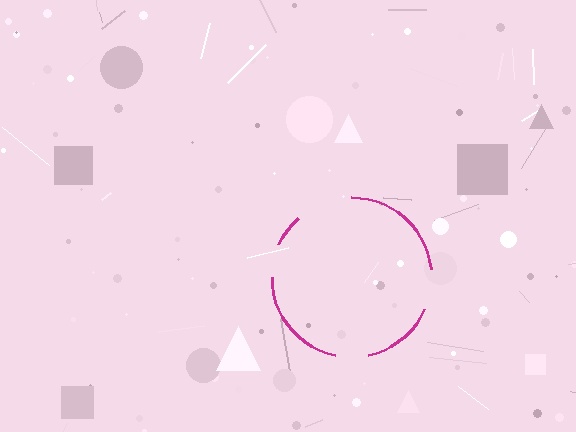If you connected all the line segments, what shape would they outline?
They would outline a circle.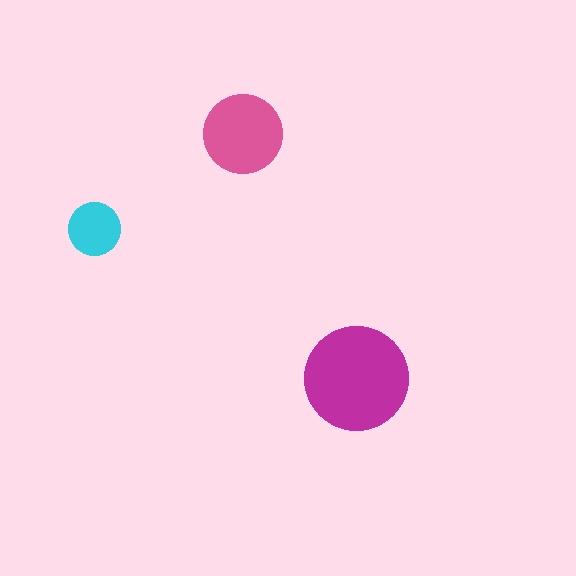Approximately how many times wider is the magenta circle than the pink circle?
About 1.5 times wider.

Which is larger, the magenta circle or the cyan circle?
The magenta one.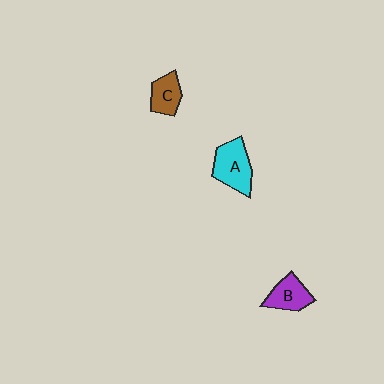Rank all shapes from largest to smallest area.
From largest to smallest: A (cyan), B (purple), C (brown).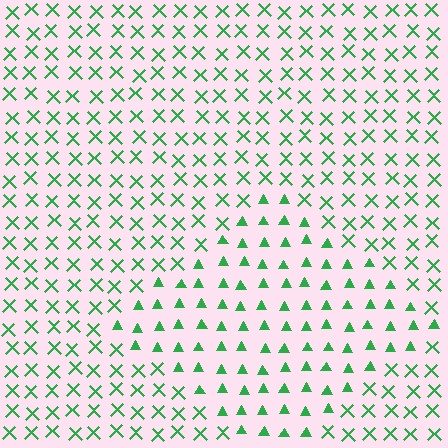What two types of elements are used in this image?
The image uses triangles inside the diamond region and X marks outside it.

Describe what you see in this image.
The image is filled with small green elements arranged in a uniform grid. A diamond-shaped region contains triangles, while the surrounding area contains X marks. The boundary is defined purely by the change in element shape.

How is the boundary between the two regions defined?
The boundary is defined by a change in element shape: triangles inside vs. X marks outside. All elements share the same color and spacing.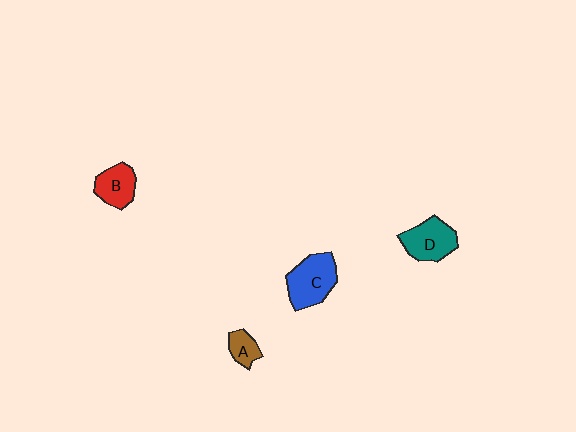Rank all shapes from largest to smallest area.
From largest to smallest: C (blue), D (teal), B (red), A (brown).